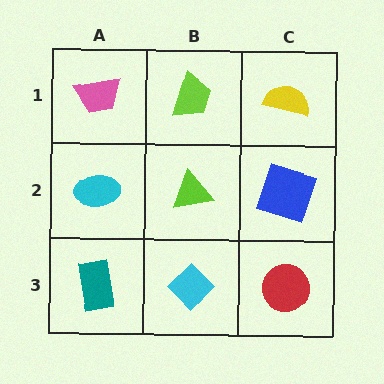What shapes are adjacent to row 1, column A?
A cyan ellipse (row 2, column A), a lime trapezoid (row 1, column B).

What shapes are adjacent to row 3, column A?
A cyan ellipse (row 2, column A), a cyan diamond (row 3, column B).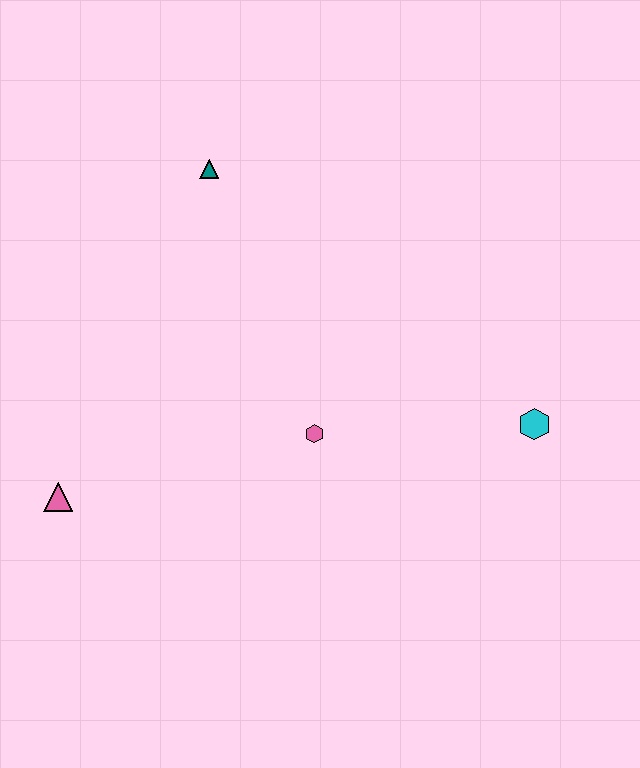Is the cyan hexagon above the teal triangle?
No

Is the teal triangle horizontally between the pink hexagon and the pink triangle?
Yes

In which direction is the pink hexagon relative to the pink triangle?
The pink hexagon is to the right of the pink triangle.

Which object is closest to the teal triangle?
The pink hexagon is closest to the teal triangle.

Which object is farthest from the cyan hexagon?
The pink triangle is farthest from the cyan hexagon.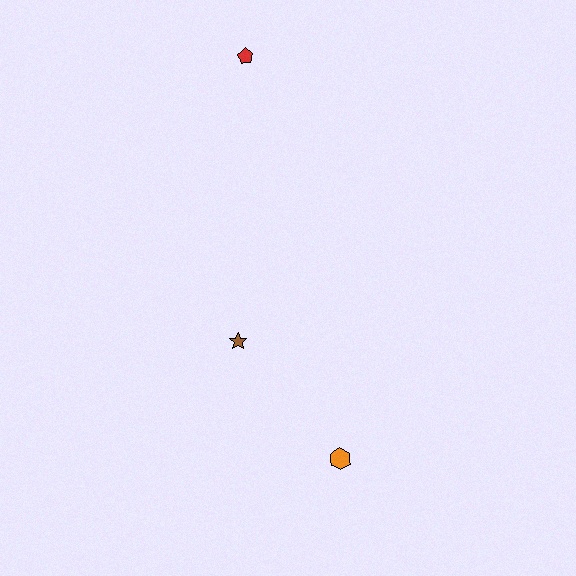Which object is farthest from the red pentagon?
The orange hexagon is farthest from the red pentagon.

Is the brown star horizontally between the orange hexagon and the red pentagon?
No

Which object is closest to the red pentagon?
The brown star is closest to the red pentagon.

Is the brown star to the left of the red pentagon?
Yes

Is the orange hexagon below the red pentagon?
Yes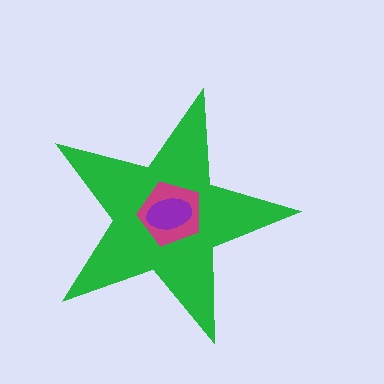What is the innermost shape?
The purple ellipse.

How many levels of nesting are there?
3.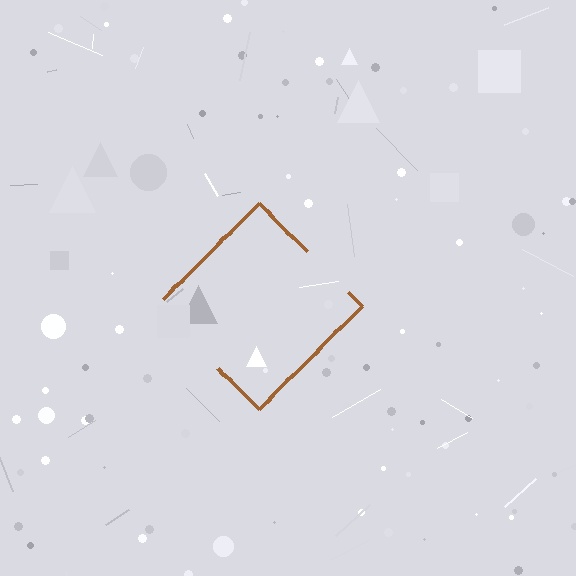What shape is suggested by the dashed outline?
The dashed outline suggests a diamond.